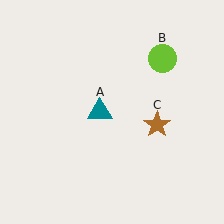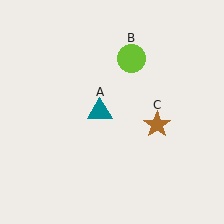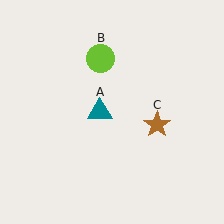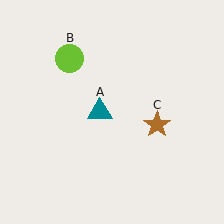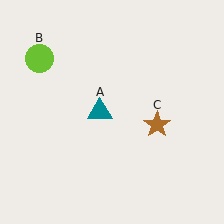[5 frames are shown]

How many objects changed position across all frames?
1 object changed position: lime circle (object B).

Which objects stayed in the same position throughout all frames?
Teal triangle (object A) and brown star (object C) remained stationary.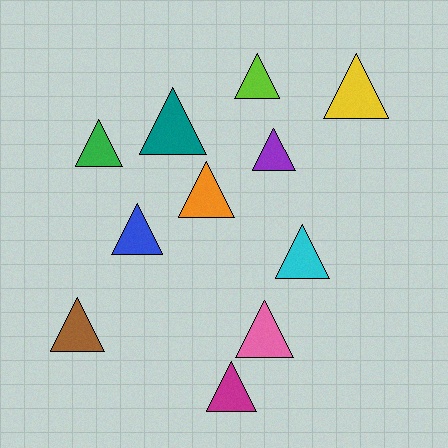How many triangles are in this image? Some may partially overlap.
There are 11 triangles.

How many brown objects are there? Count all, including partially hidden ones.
There is 1 brown object.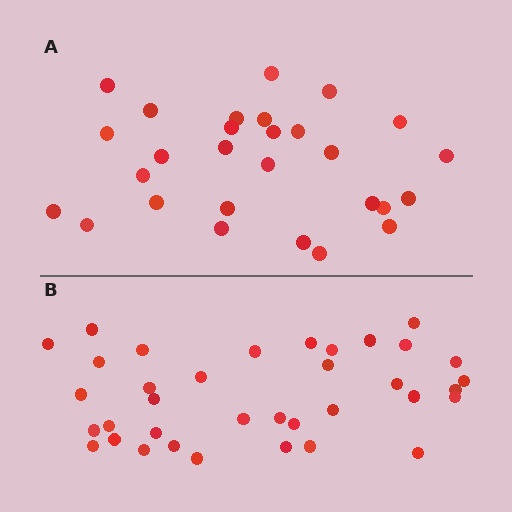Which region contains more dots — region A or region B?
Region B (the bottom region) has more dots.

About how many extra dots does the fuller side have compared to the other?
Region B has roughly 8 or so more dots than region A.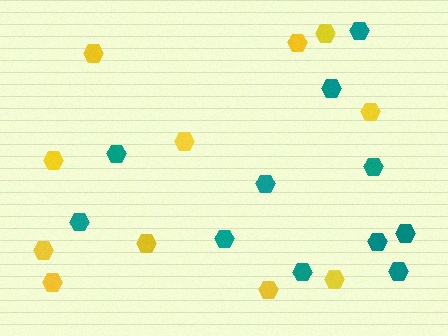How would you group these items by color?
There are 2 groups: one group of yellow hexagons (11) and one group of teal hexagons (11).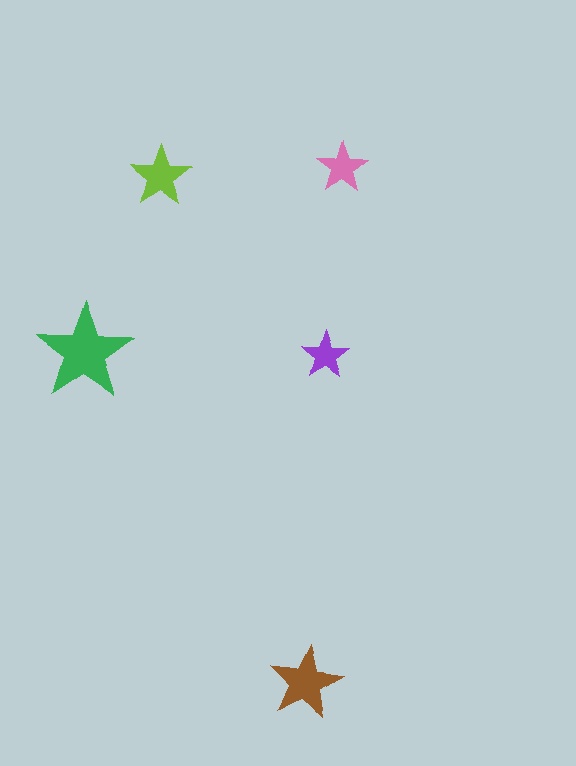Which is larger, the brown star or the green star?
The green one.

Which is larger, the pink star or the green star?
The green one.